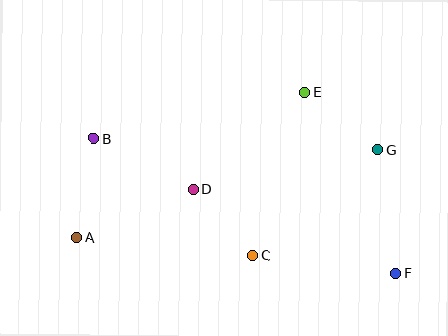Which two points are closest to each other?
Points C and D are closest to each other.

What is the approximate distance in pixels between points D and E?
The distance between D and E is approximately 148 pixels.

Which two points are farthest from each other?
Points B and F are farthest from each other.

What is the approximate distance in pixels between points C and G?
The distance between C and G is approximately 164 pixels.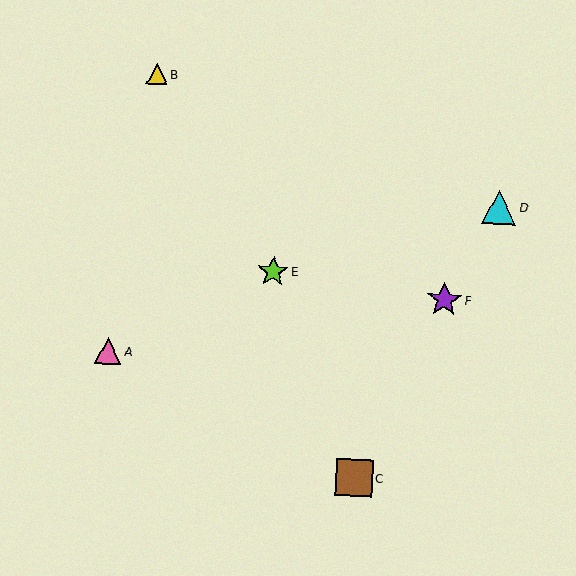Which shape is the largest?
The brown square (labeled C) is the largest.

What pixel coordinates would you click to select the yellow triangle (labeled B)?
Click at (157, 74) to select the yellow triangle B.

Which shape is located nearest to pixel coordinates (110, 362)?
The pink triangle (labeled A) at (108, 351) is nearest to that location.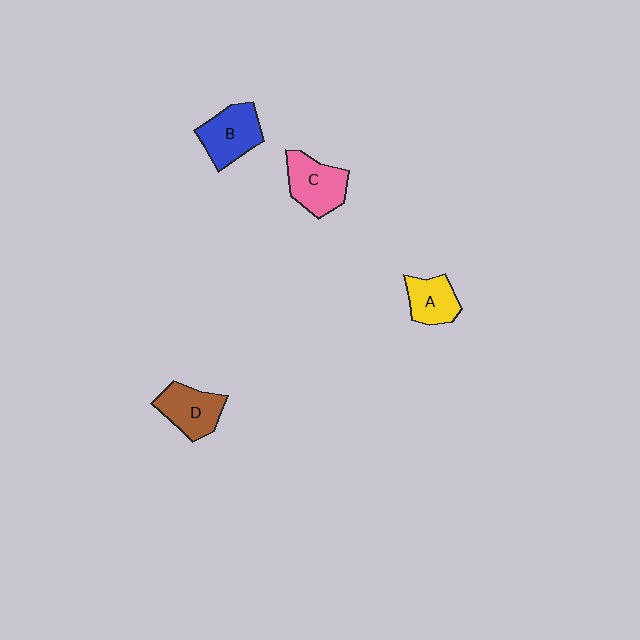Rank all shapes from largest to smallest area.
From largest to smallest: B (blue), C (pink), D (brown), A (yellow).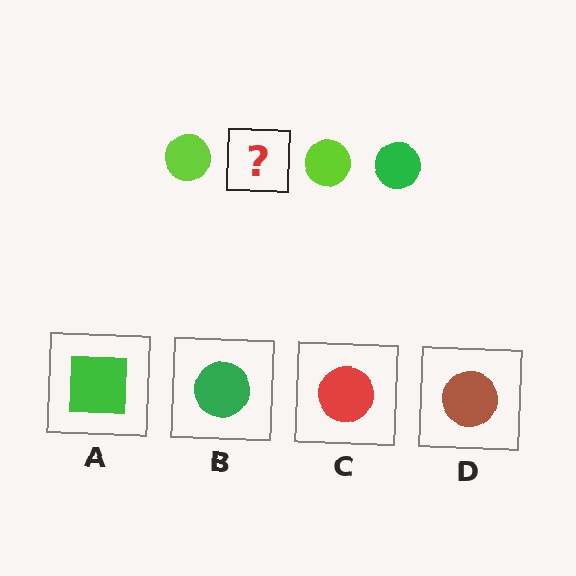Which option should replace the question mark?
Option B.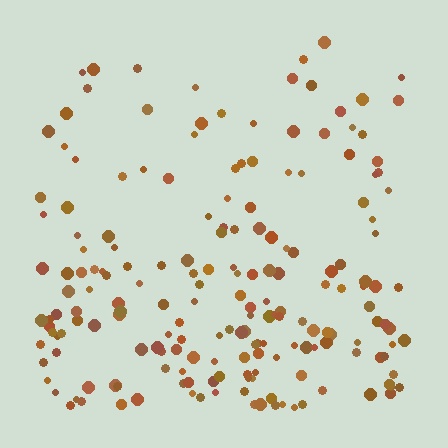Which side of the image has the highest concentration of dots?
The bottom.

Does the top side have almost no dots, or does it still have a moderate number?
Still a moderate number, just noticeably fewer than the bottom.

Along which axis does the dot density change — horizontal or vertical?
Vertical.